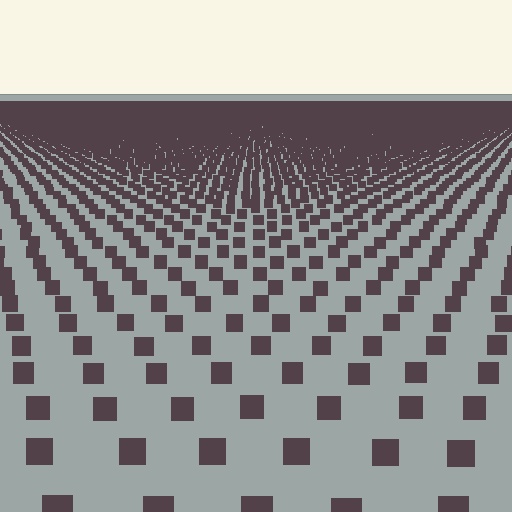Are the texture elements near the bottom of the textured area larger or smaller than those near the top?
Larger. Near the bottom, elements are closer to the viewer and appear at a bigger on-screen size.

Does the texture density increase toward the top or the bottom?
Density increases toward the top.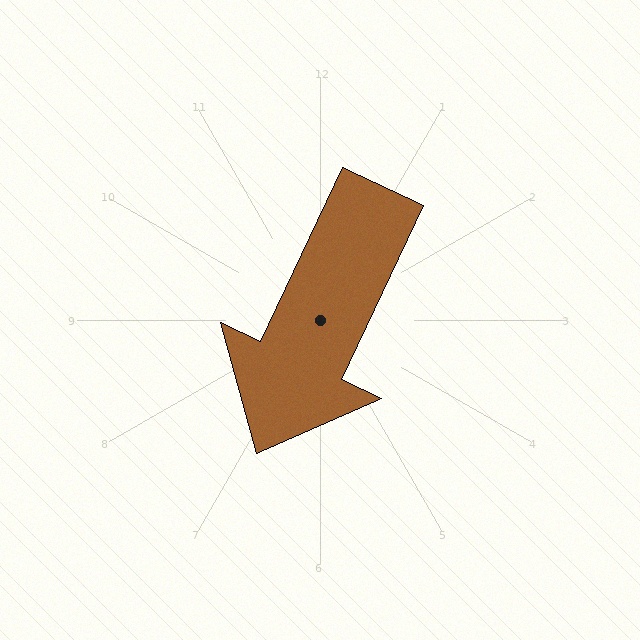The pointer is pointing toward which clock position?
Roughly 7 o'clock.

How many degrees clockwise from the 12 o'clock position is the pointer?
Approximately 205 degrees.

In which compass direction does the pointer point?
Southwest.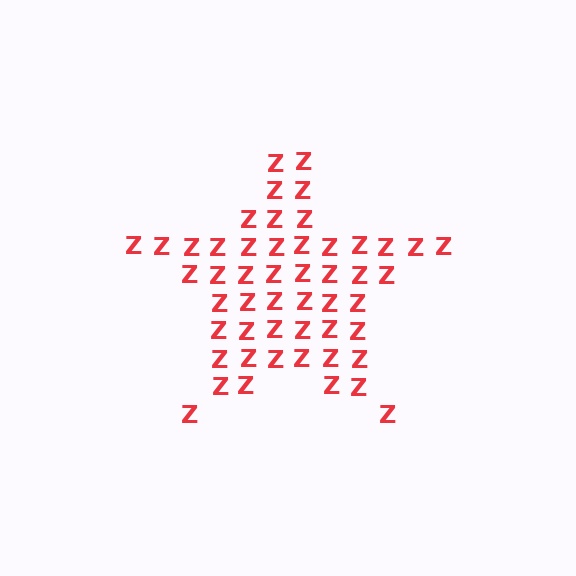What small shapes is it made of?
It is made of small letter Z's.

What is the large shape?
The large shape is a star.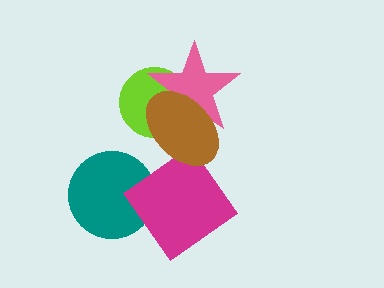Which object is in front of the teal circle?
The magenta diamond is in front of the teal circle.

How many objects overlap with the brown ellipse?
3 objects overlap with the brown ellipse.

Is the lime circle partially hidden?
Yes, it is partially covered by another shape.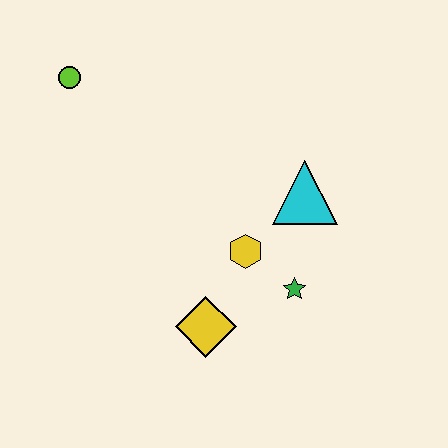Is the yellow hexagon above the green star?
Yes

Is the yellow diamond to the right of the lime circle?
Yes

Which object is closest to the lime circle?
The yellow hexagon is closest to the lime circle.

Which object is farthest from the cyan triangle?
The lime circle is farthest from the cyan triangle.